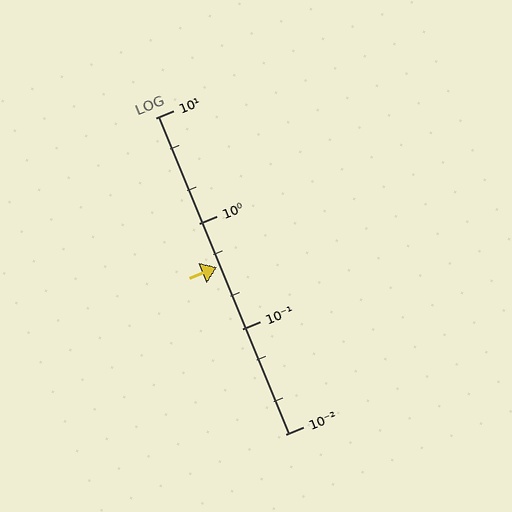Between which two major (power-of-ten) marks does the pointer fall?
The pointer is between 0.1 and 1.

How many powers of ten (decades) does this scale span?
The scale spans 3 decades, from 0.01 to 10.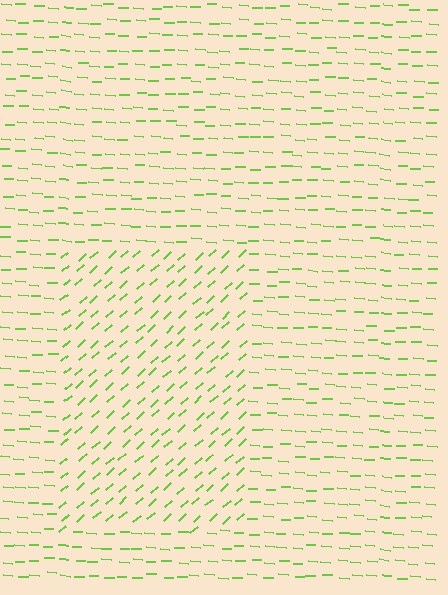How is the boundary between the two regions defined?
The boundary is defined purely by a change in line orientation (approximately 45 degrees difference). All lines are the same color and thickness.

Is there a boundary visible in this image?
Yes, there is a texture boundary formed by a change in line orientation.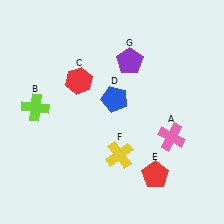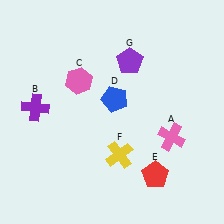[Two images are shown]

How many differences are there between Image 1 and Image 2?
There are 2 differences between the two images.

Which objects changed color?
B changed from lime to purple. C changed from red to pink.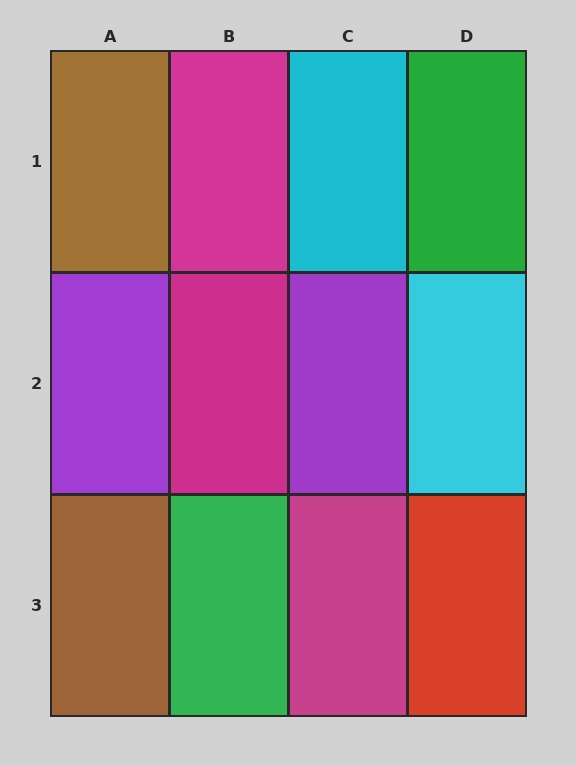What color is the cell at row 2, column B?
Magenta.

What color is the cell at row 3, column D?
Red.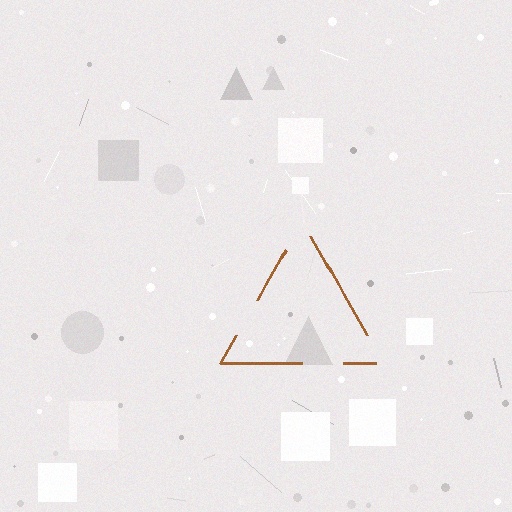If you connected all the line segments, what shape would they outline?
They would outline a triangle.